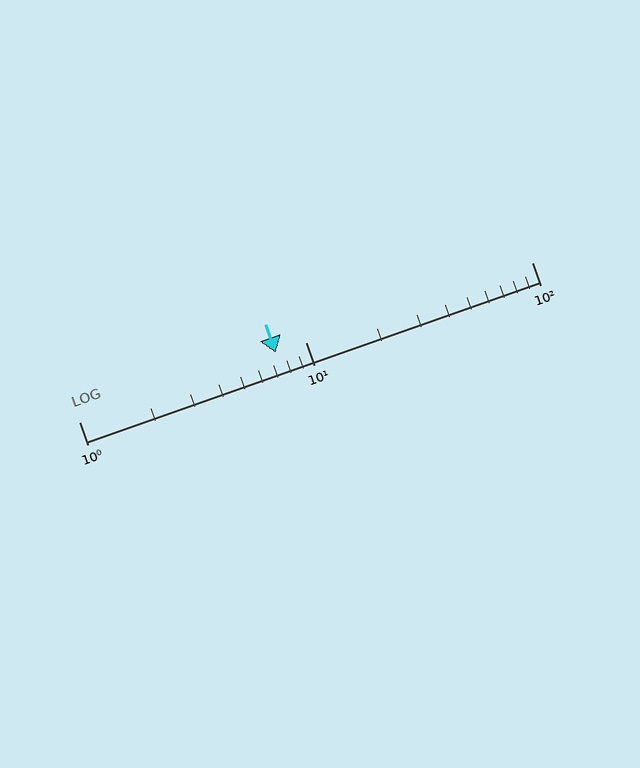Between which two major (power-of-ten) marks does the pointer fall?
The pointer is between 1 and 10.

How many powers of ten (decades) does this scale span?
The scale spans 2 decades, from 1 to 100.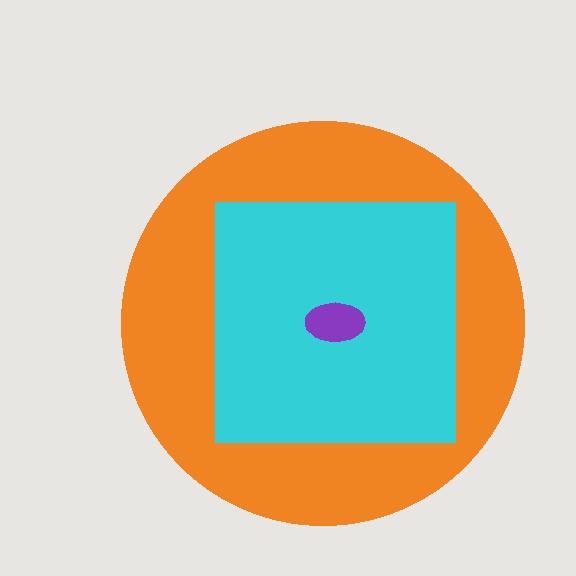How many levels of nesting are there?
3.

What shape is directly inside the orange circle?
The cyan square.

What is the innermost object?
The purple ellipse.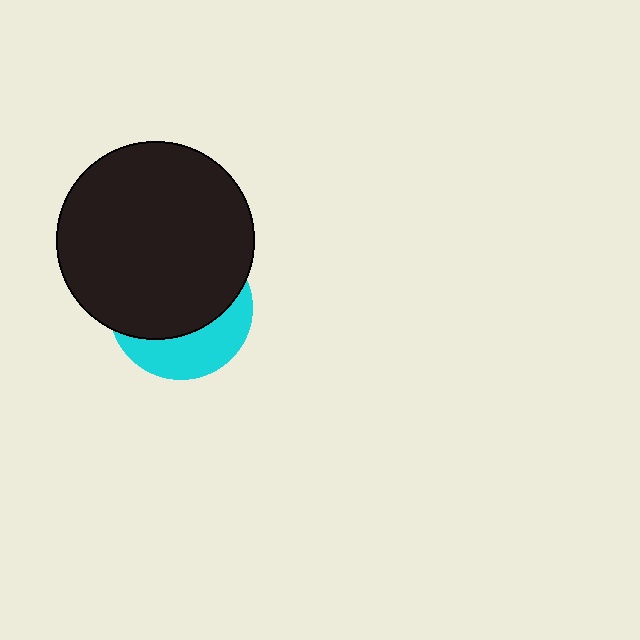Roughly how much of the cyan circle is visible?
A small part of it is visible (roughly 34%).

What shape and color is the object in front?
The object in front is a black circle.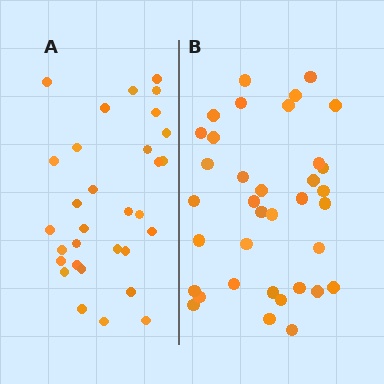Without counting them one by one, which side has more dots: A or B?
Region B (the right region) has more dots.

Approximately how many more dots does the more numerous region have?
Region B has about 5 more dots than region A.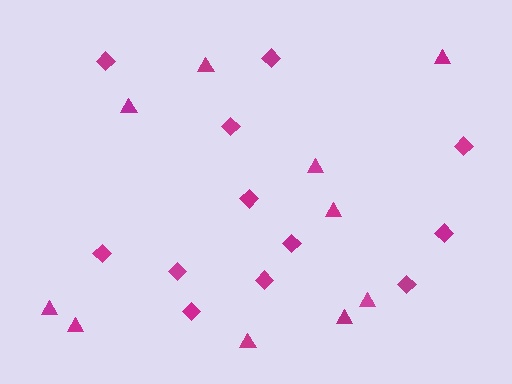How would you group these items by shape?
There are 2 groups: one group of triangles (10) and one group of diamonds (12).